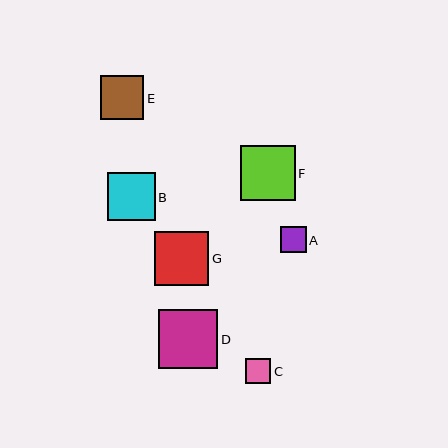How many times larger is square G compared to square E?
Square G is approximately 1.2 times the size of square E.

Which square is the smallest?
Square C is the smallest with a size of approximately 25 pixels.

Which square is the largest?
Square D is the largest with a size of approximately 59 pixels.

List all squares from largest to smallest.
From largest to smallest: D, F, G, B, E, A, C.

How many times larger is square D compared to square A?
Square D is approximately 2.3 times the size of square A.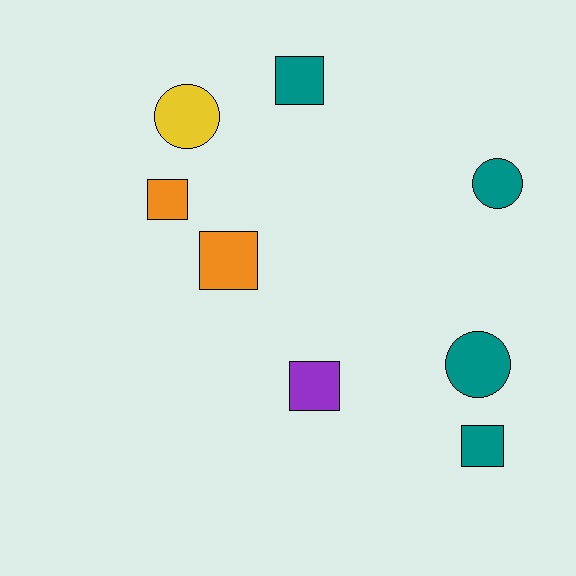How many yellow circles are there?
There is 1 yellow circle.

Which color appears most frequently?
Teal, with 4 objects.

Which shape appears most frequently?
Square, with 5 objects.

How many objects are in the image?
There are 8 objects.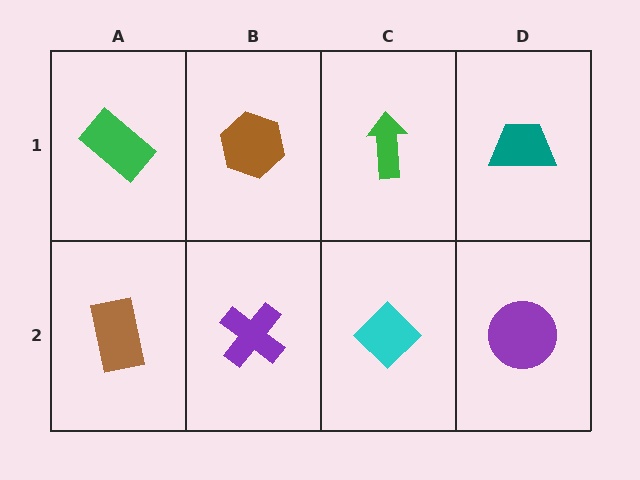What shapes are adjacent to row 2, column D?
A teal trapezoid (row 1, column D), a cyan diamond (row 2, column C).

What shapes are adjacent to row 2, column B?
A brown hexagon (row 1, column B), a brown rectangle (row 2, column A), a cyan diamond (row 2, column C).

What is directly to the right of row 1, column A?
A brown hexagon.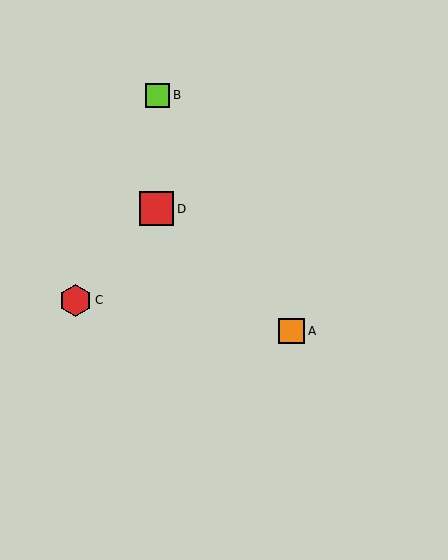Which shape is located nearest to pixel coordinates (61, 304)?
The red hexagon (labeled C) at (76, 300) is nearest to that location.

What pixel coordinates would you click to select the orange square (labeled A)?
Click at (292, 331) to select the orange square A.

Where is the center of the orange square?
The center of the orange square is at (292, 331).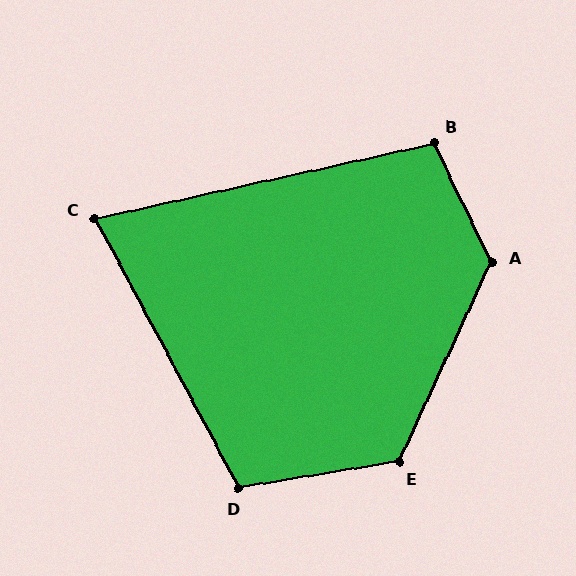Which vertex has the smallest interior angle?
C, at approximately 74 degrees.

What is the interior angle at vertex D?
Approximately 109 degrees (obtuse).